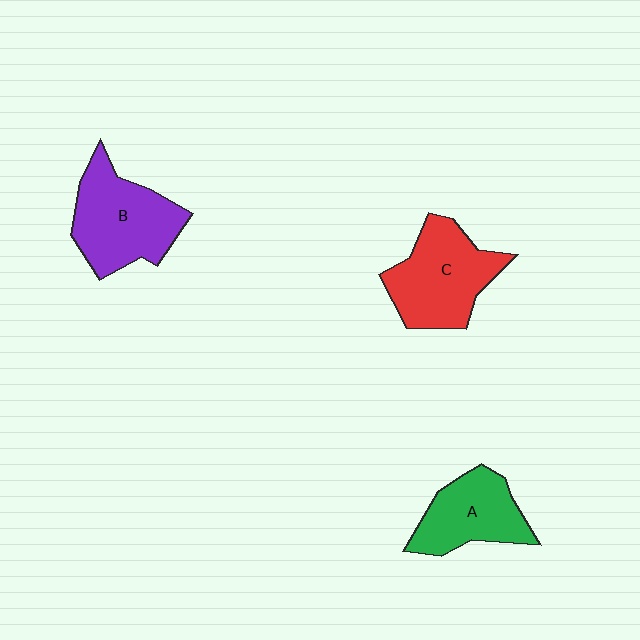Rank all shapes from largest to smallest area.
From largest to smallest: B (purple), C (red), A (green).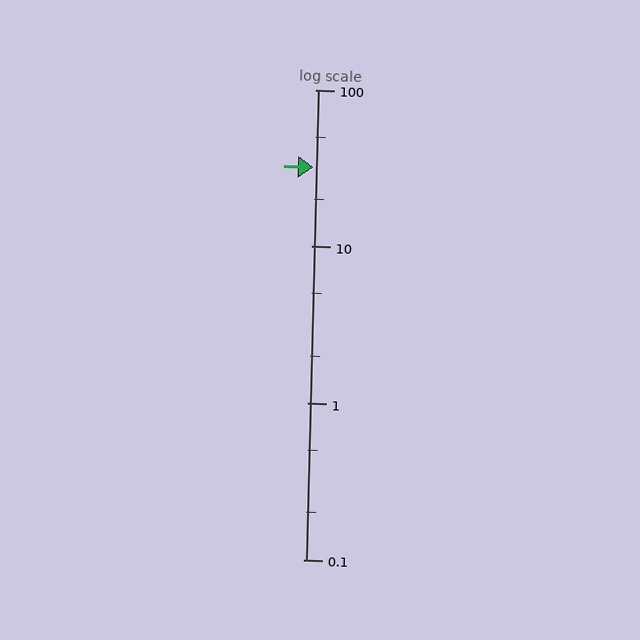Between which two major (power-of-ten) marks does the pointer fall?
The pointer is between 10 and 100.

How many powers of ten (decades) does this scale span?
The scale spans 3 decades, from 0.1 to 100.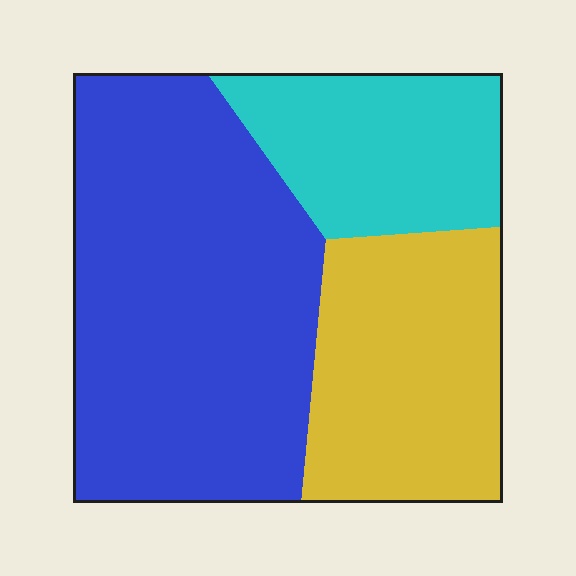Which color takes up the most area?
Blue, at roughly 50%.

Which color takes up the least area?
Cyan, at roughly 20%.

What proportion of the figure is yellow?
Yellow covers 28% of the figure.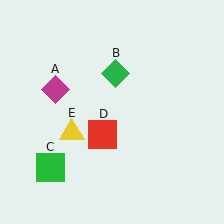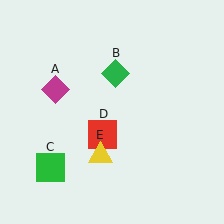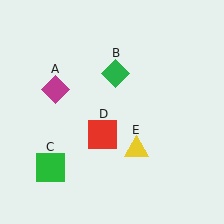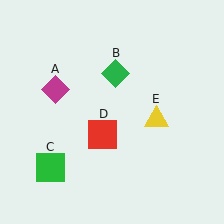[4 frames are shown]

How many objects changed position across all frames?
1 object changed position: yellow triangle (object E).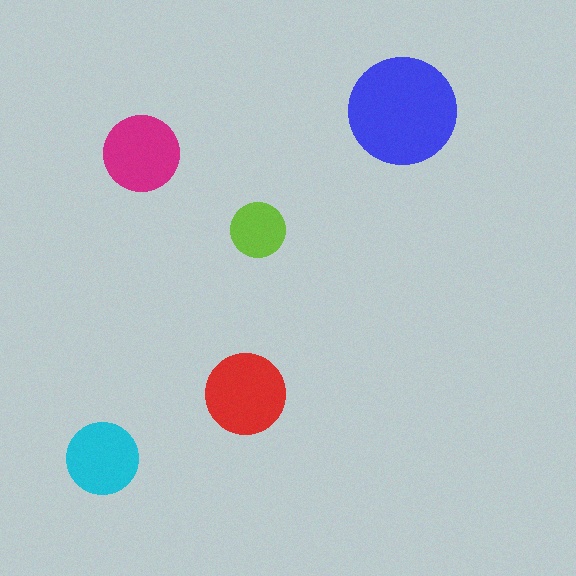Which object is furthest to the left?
The cyan circle is leftmost.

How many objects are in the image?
There are 5 objects in the image.